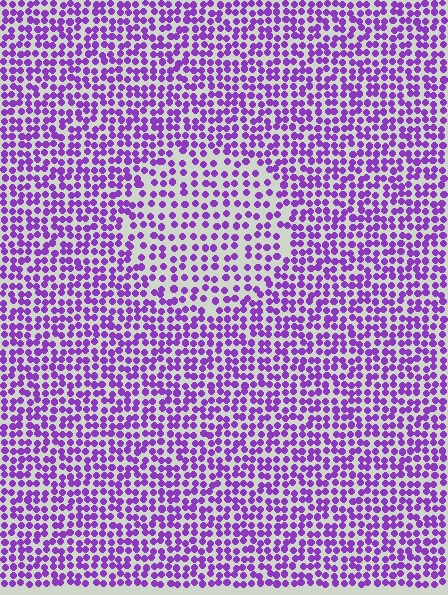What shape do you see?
I see a circle.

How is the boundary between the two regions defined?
The boundary is defined by a change in element density (approximately 1.6x ratio). All elements are the same color, size, and shape.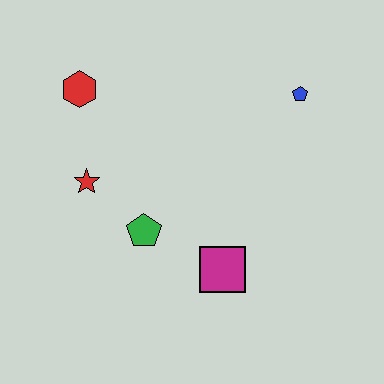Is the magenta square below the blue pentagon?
Yes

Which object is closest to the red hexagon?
The red star is closest to the red hexagon.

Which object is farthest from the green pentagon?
The blue pentagon is farthest from the green pentagon.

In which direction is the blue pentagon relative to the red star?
The blue pentagon is to the right of the red star.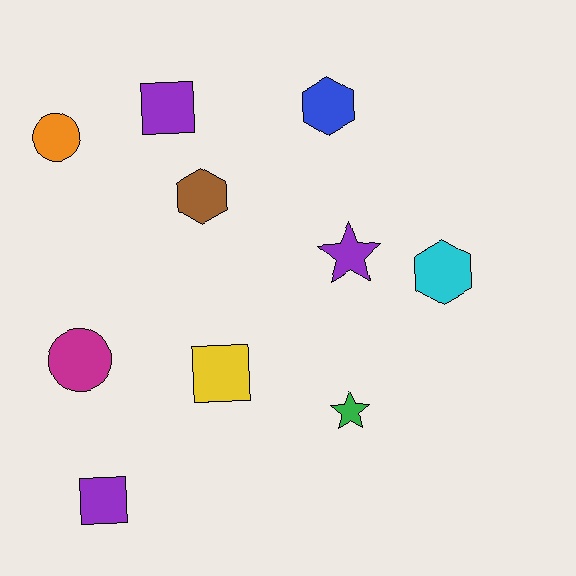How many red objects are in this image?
There are no red objects.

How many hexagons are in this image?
There are 3 hexagons.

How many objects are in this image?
There are 10 objects.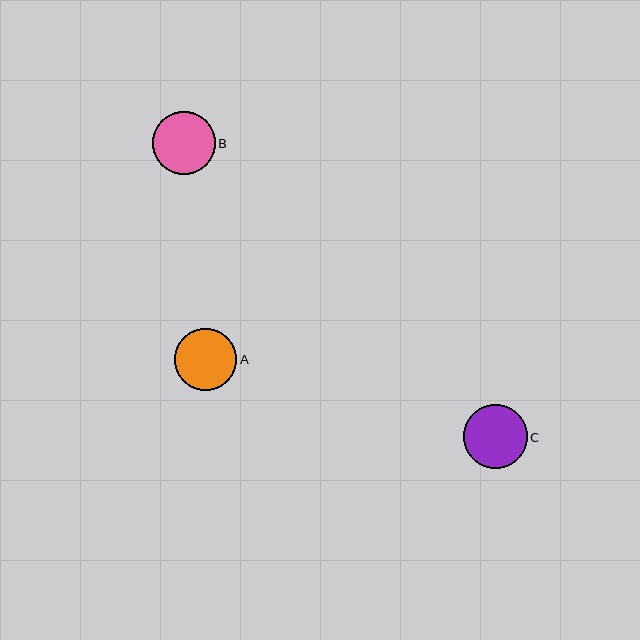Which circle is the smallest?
Circle A is the smallest with a size of approximately 63 pixels.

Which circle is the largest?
Circle C is the largest with a size of approximately 64 pixels.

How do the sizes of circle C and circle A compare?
Circle C and circle A are approximately the same size.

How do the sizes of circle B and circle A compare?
Circle B and circle A are approximately the same size.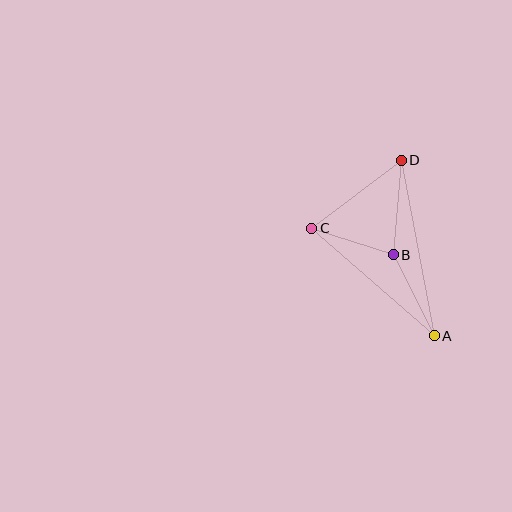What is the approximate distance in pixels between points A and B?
The distance between A and B is approximately 91 pixels.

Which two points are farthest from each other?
Points A and D are farthest from each other.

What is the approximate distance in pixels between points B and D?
The distance between B and D is approximately 95 pixels.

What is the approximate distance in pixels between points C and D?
The distance between C and D is approximately 112 pixels.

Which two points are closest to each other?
Points B and C are closest to each other.